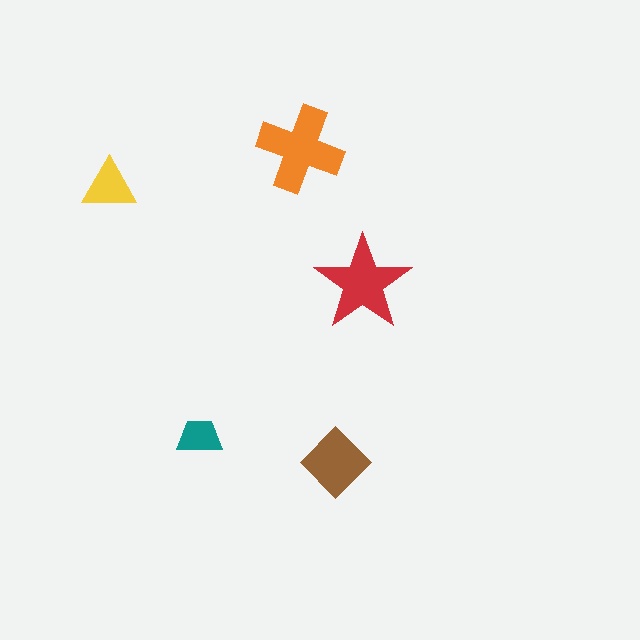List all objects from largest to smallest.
The orange cross, the red star, the brown diamond, the yellow triangle, the teal trapezoid.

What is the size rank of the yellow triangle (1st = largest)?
4th.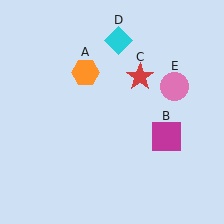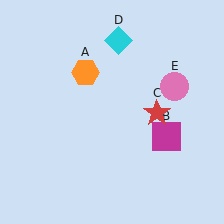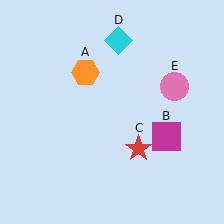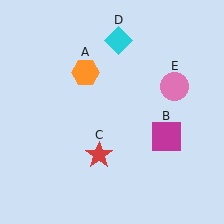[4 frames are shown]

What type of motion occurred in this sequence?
The red star (object C) rotated clockwise around the center of the scene.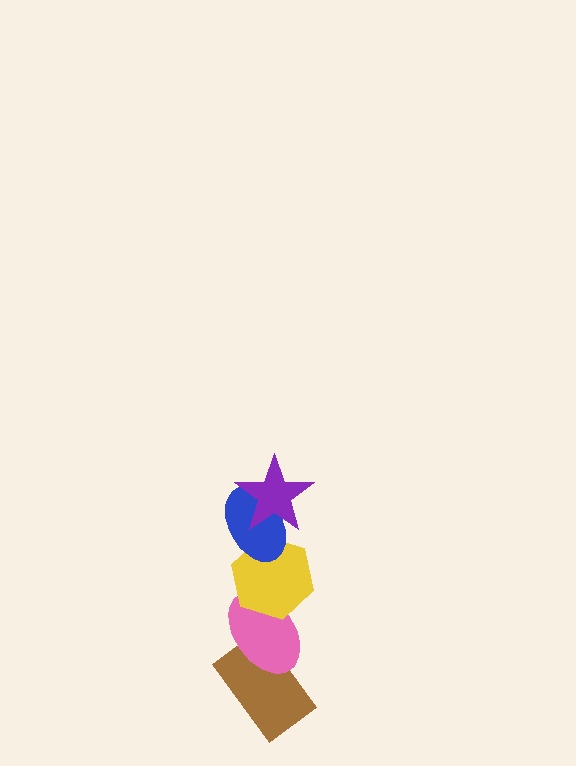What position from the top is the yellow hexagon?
The yellow hexagon is 3rd from the top.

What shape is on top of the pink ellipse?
The yellow hexagon is on top of the pink ellipse.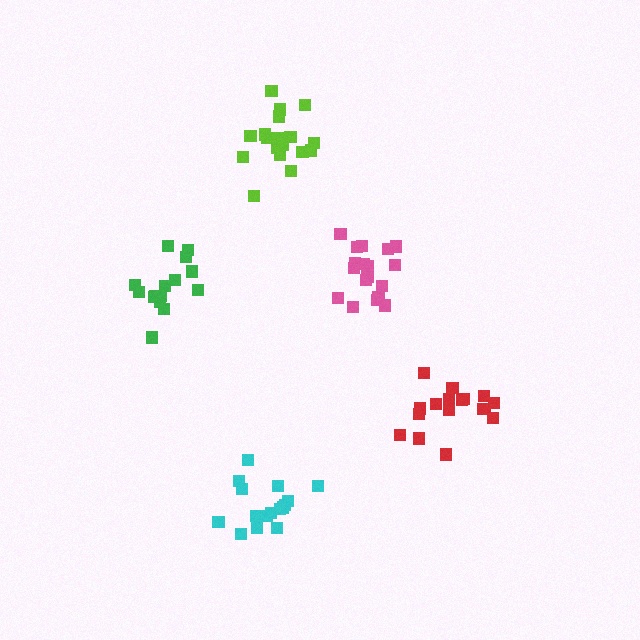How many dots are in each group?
Group 1: 16 dots, Group 2: 17 dots, Group 3: 19 dots, Group 4: 15 dots, Group 5: 18 dots (85 total).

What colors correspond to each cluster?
The clusters are colored: cyan, red, pink, green, lime.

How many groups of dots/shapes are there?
There are 5 groups.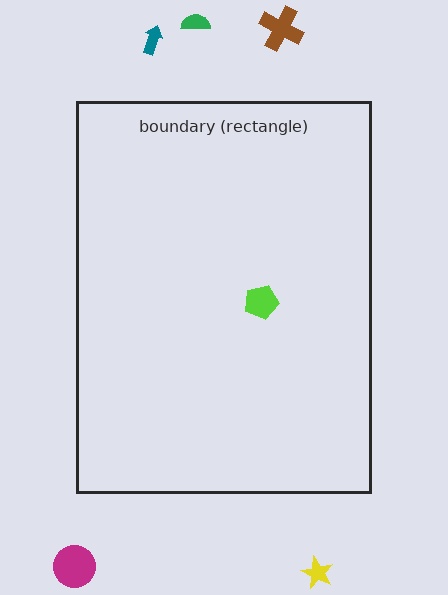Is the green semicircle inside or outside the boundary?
Outside.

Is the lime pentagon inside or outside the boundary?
Inside.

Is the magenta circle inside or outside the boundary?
Outside.